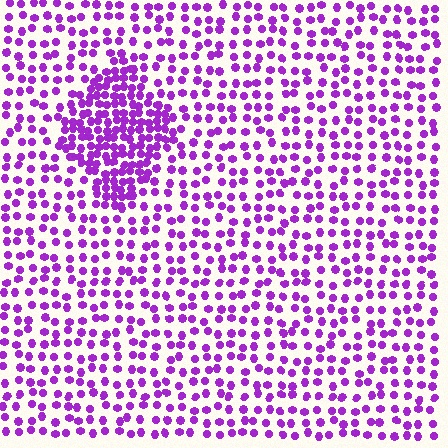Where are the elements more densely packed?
The elements are more densely packed inside the diamond boundary.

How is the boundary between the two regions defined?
The boundary is defined by a change in element density (approximately 2.2x ratio). All elements are the same color, size, and shape.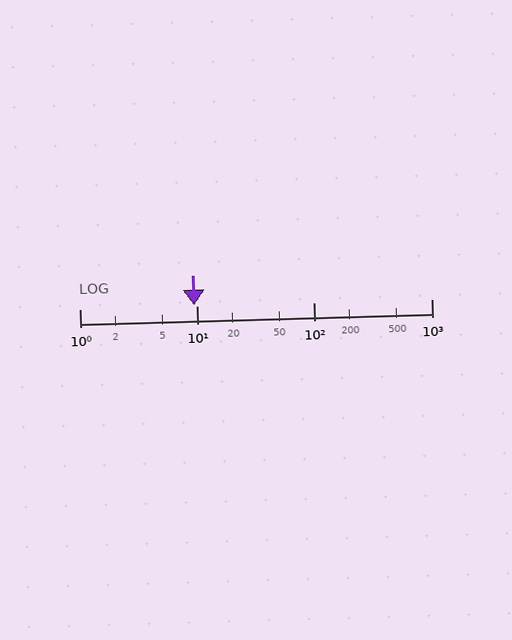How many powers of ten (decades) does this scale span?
The scale spans 3 decades, from 1 to 1000.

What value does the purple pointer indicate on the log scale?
The pointer indicates approximately 9.4.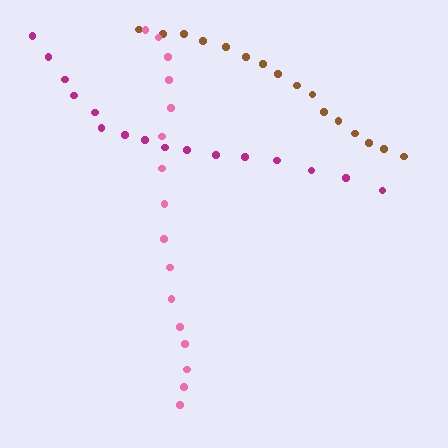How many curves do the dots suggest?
There are 3 distinct paths.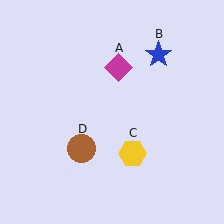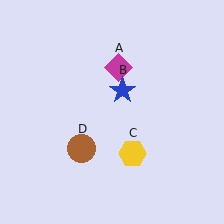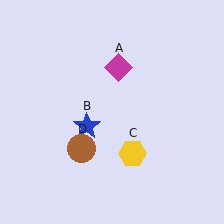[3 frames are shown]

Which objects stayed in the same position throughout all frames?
Magenta diamond (object A) and yellow hexagon (object C) and brown circle (object D) remained stationary.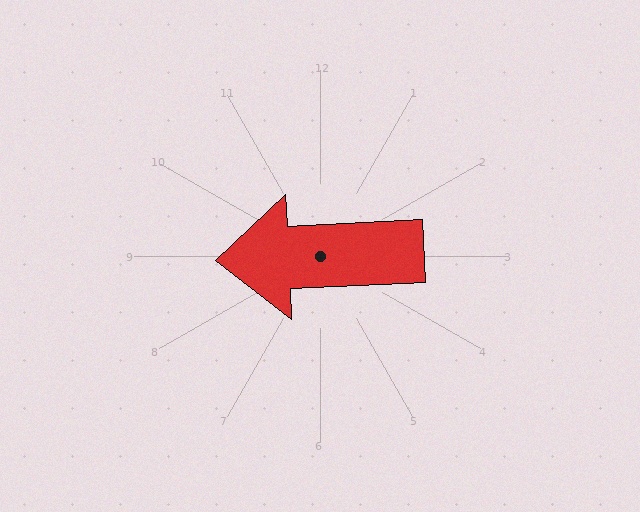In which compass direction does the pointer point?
West.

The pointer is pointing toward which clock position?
Roughly 9 o'clock.